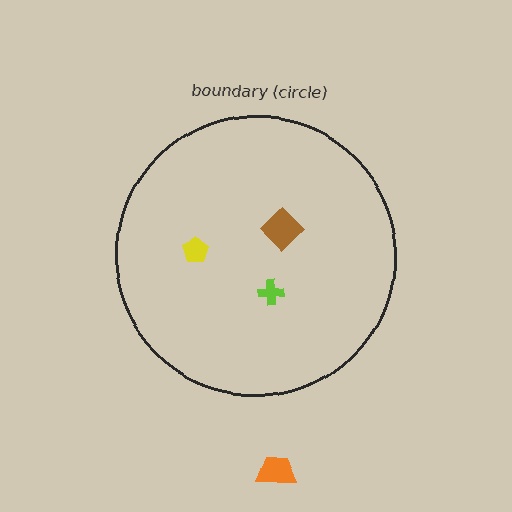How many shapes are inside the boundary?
3 inside, 1 outside.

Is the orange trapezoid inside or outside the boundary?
Outside.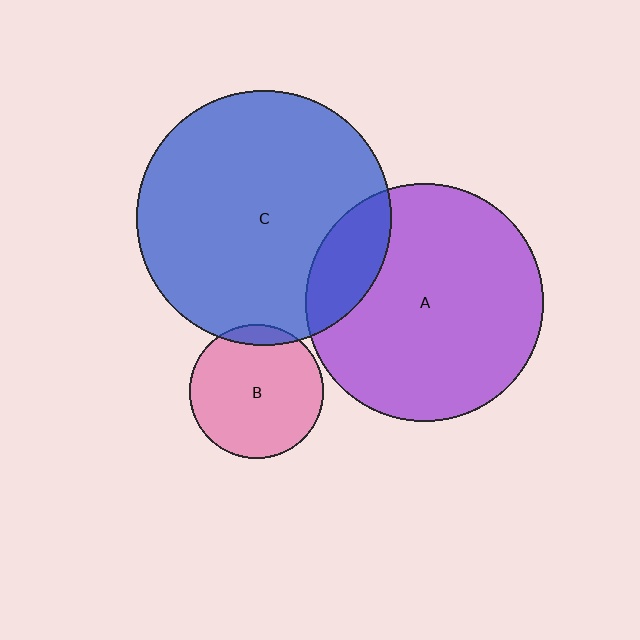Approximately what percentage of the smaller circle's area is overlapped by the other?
Approximately 15%.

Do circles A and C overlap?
Yes.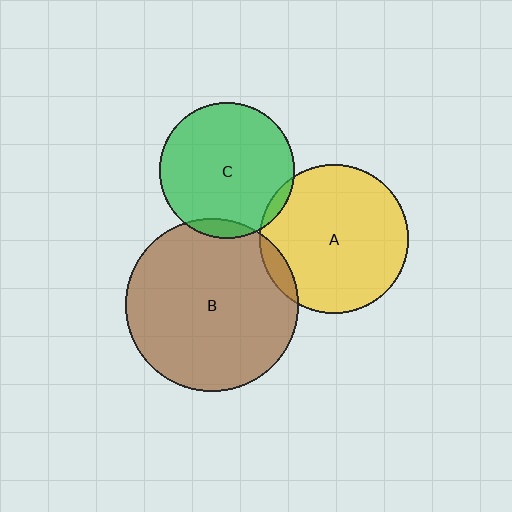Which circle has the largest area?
Circle B (brown).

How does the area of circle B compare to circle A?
Approximately 1.4 times.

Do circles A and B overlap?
Yes.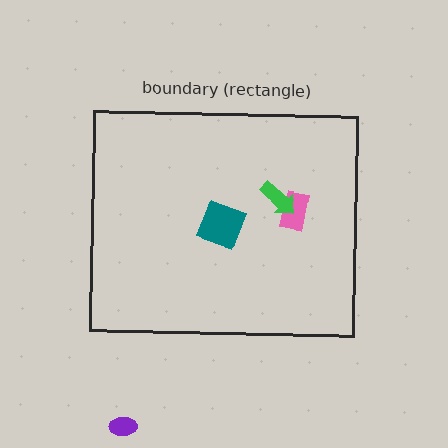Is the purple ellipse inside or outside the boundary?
Outside.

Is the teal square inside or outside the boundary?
Inside.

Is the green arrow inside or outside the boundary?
Inside.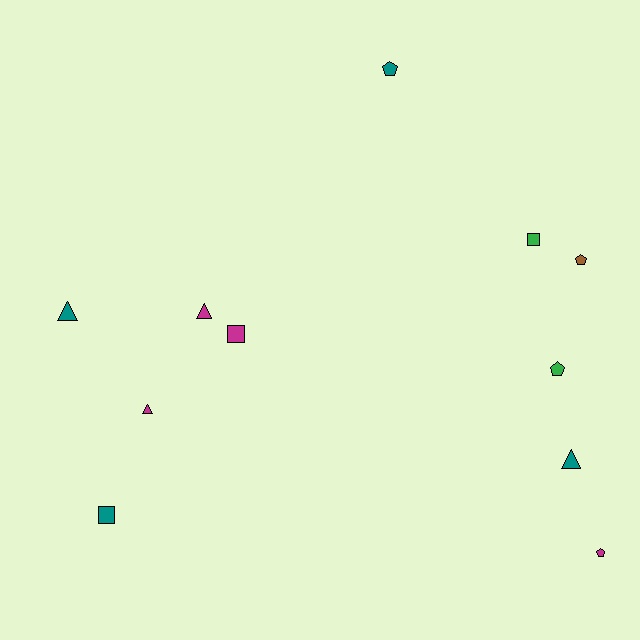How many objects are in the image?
There are 11 objects.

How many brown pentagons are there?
There is 1 brown pentagon.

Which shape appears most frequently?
Triangle, with 4 objects.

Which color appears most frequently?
Magenta, with 4 objects.